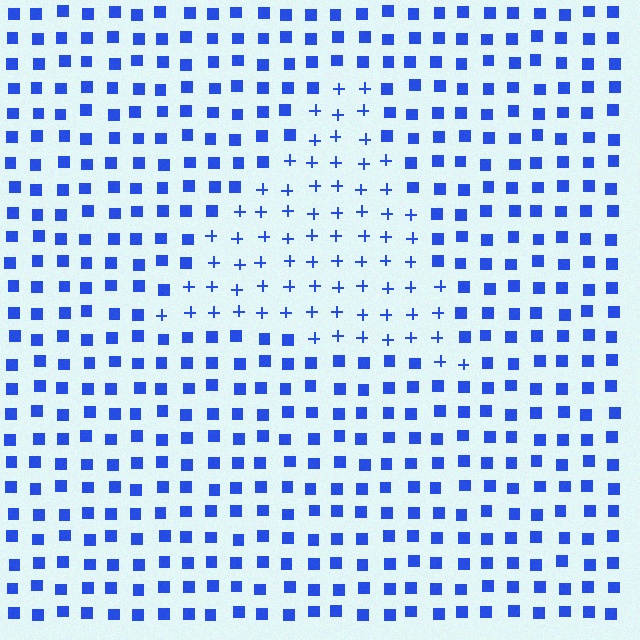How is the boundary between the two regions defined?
The boundary is defined by a change in element shape: plus signs inside vs. squares outside. All elements share the same color and spacing.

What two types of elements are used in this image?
The image uses plus signs inside the triangle region and squares outside it.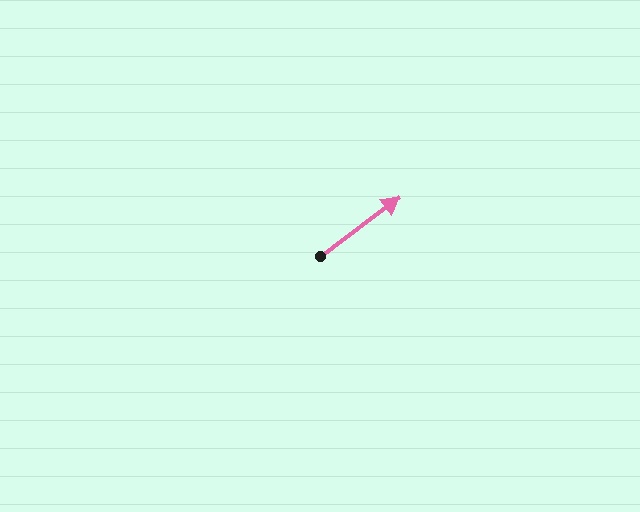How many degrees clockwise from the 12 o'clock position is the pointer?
Approximately 53 degrees.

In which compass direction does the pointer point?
Northeast.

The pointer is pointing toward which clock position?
Roughly 2 o'clock.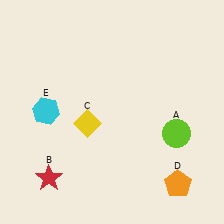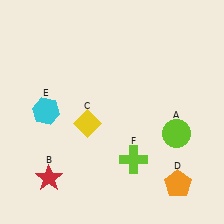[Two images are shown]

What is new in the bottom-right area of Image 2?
A lime cross (F) was added in the bottom-right area of Image 2.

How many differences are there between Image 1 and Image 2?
There is 1 difference between the two images.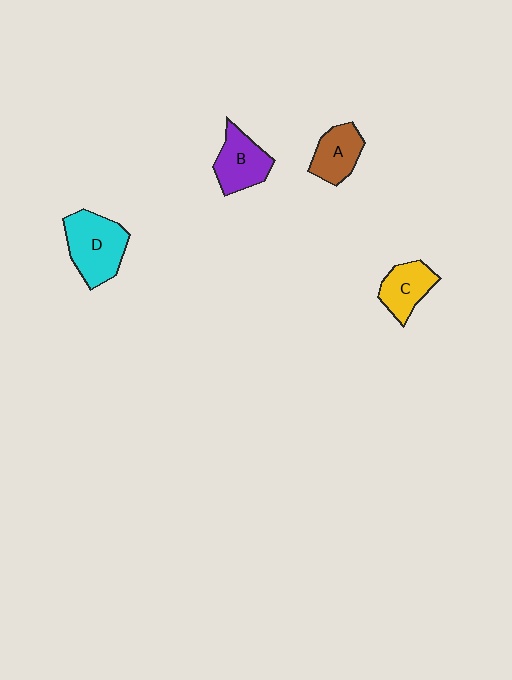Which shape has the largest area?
Shape D (cyan).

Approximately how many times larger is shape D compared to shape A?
Approximately 1.5 times.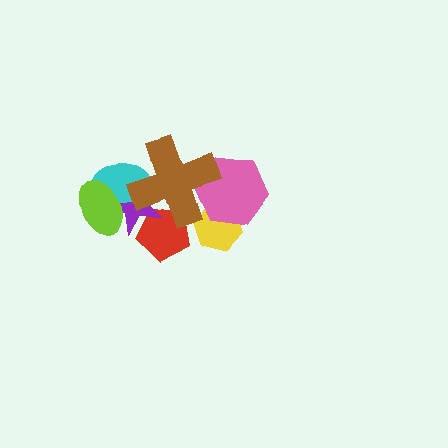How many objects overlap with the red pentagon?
2 objects overlap with the red pentagon.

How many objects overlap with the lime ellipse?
2 objects overlap with the lime ellipse.